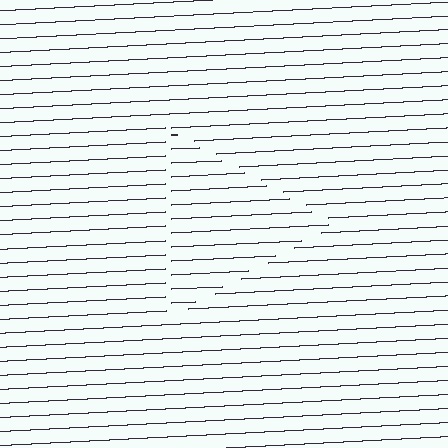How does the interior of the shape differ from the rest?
The interior of the shape contains the same grating, shifted by half a period — the contour is defined by the phase discontinuity where line-ends from the inner and outer gratings abut.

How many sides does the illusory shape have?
3 sides — the line-ends trace a triangle.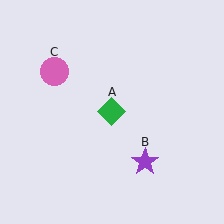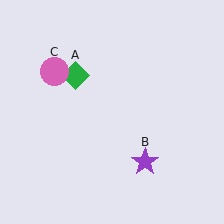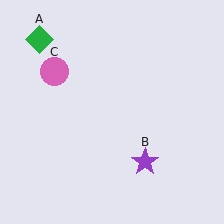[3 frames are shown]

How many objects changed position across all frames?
1 object changed position: green diamond (object A).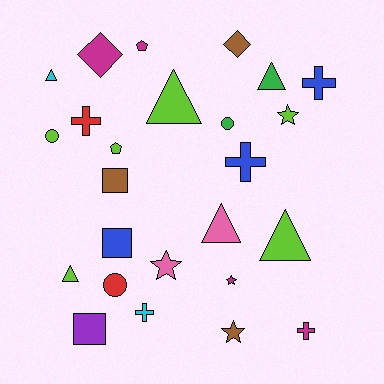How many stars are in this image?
There are 4 stars.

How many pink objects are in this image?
There are 2 pink objects.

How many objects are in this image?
There are 25 objects.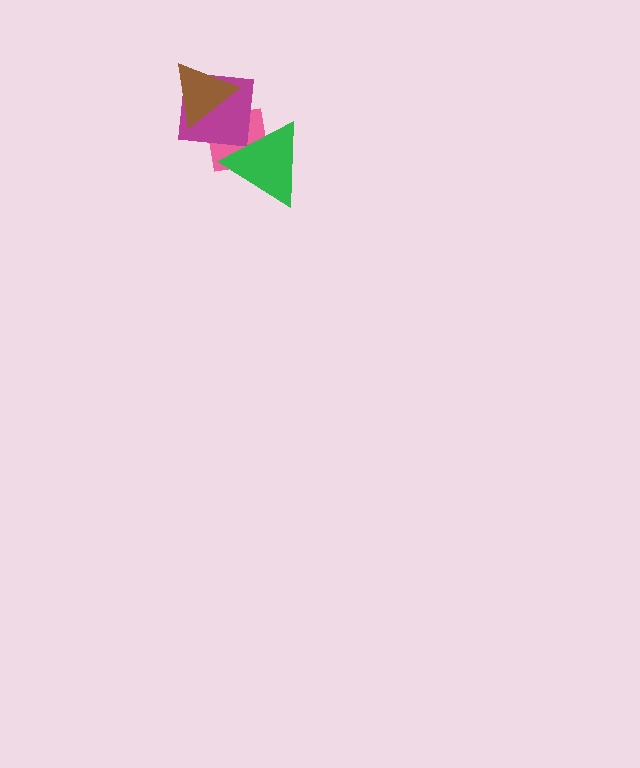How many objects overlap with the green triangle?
2 objects overlap with the green triangle.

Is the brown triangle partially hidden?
No, no other shape covers it.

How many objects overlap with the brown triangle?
2 objects overlap with the brown triangle.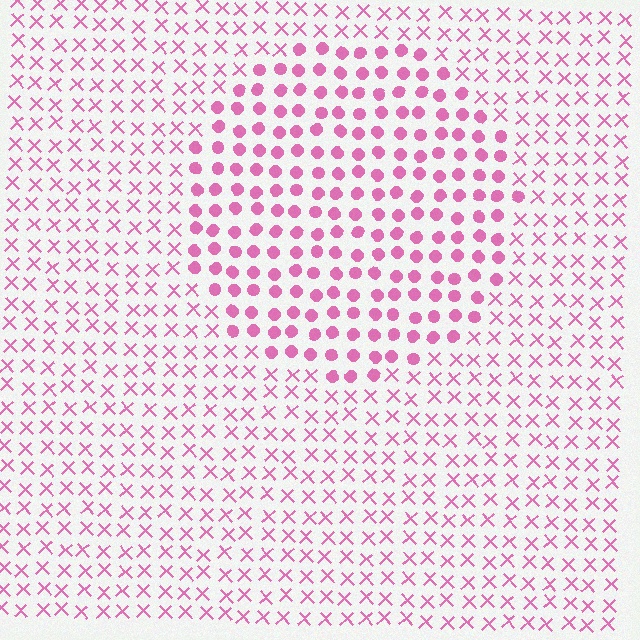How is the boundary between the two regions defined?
The boundary is defined by a change in element shape: circles inside vs. X marks outside. All elements share the same color and spacing.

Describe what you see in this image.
The image is filled with small pink elements arranged in a uniform grid. A circle-shaped region contains circles, while the surrounding area contains X marks. The boundary is defined purely by the change in element shape.